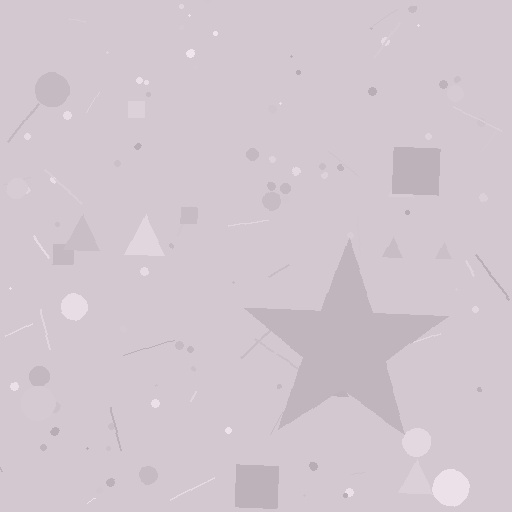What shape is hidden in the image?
A star is hidden in the image.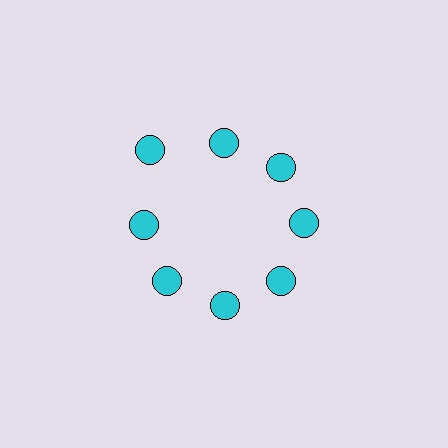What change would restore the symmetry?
The symmetry would be restored by moving it inward, back onto the ring so that all 8 circles sit at equal angles and equal distance from the center.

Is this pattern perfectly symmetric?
No. The 8 cyan circles are arranged in a ring, but one element near the 10 o'clock position is pushed outward from the center, breaking the 8-fold rotational symmetry.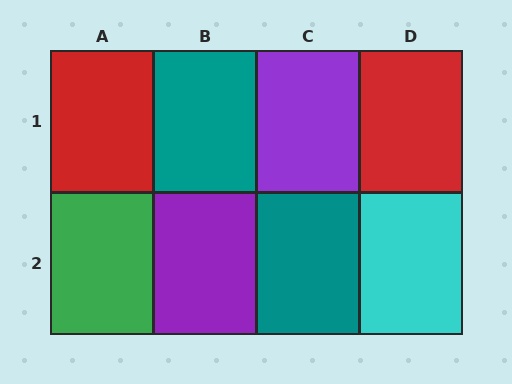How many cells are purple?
2 cells are purple.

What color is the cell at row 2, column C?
Teal.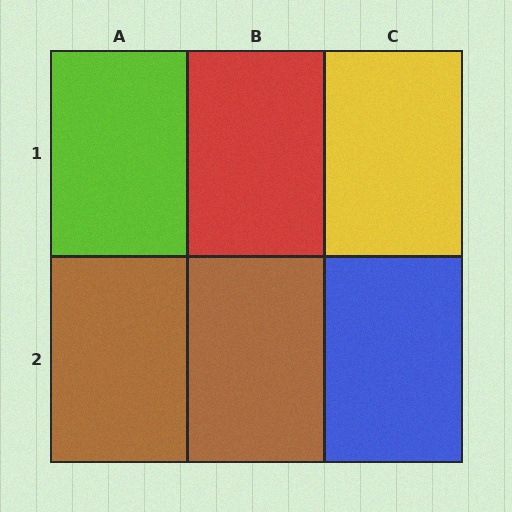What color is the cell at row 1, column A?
Lime.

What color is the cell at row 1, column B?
Red.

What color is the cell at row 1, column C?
Yellow.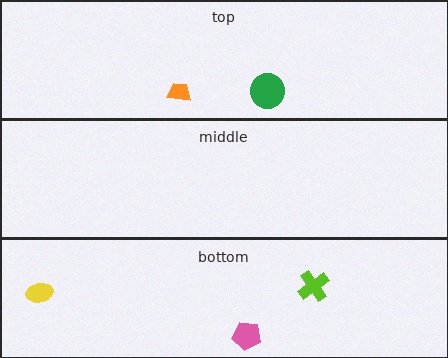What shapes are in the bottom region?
The lime cross, the yellow ellipse, the pink pentagon.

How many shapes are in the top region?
2.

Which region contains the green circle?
The top region.